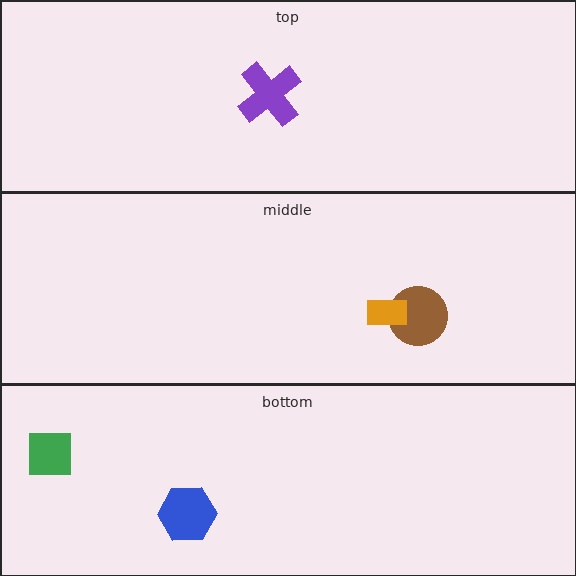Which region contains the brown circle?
The middle region.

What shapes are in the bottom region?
The blue hexagon, the green square.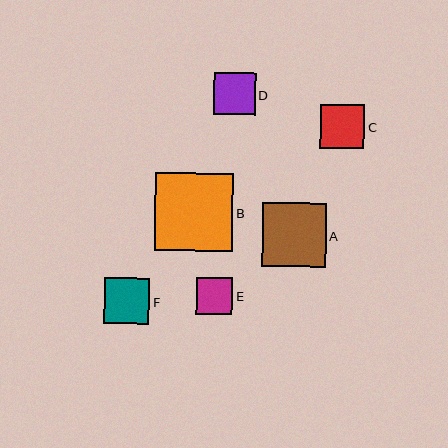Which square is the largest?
Square B is the largest with a size of approximately 78 pixels.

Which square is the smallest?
Square E is the smallest with a size of approximately 36 pixels.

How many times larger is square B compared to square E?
Square B is approximately 2.2 times the size of square E.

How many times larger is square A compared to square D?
Square A is approximately 1.5 times the size of square D.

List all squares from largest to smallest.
From largest to smallest: B, A, F, C, D, E.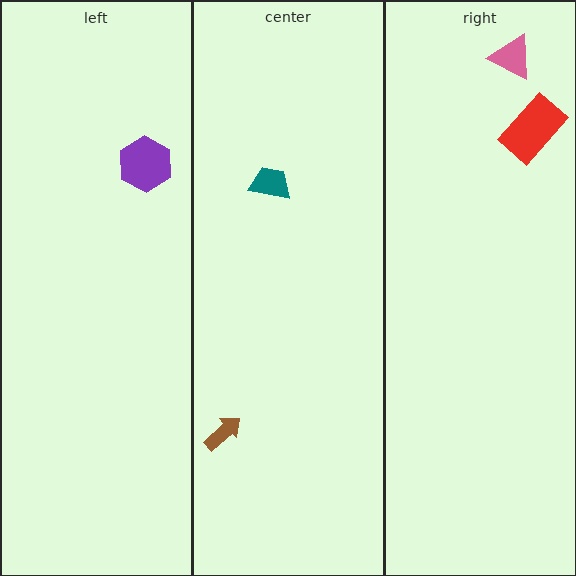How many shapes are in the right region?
2.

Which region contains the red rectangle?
The right region.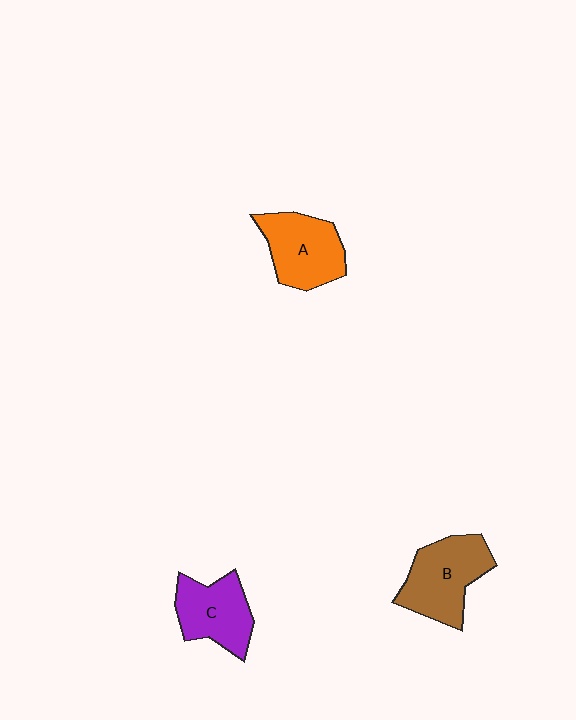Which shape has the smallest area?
Shape C (purple).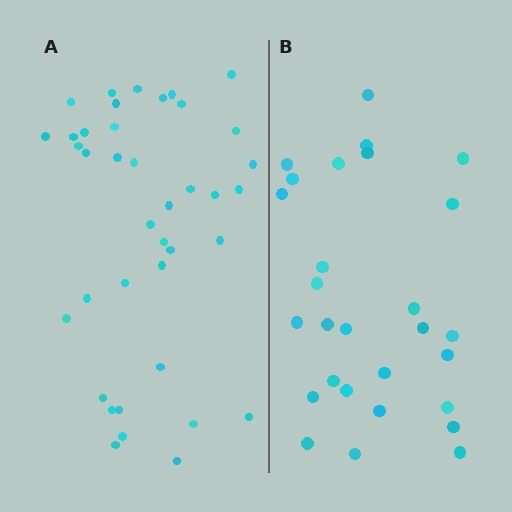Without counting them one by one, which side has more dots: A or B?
Region A (the left region) has more dots.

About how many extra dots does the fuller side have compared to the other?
Region A has roughly 12 or so more dots than region B.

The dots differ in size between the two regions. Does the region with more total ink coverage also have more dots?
No. Region B has more total ink coverage because its dots are larger, but region A actually contains more individual dots. Total area can be misleading — the number of items is what matters here.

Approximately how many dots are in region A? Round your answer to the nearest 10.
About 40 dots. (The exact count is 39, which rounds to 40.)